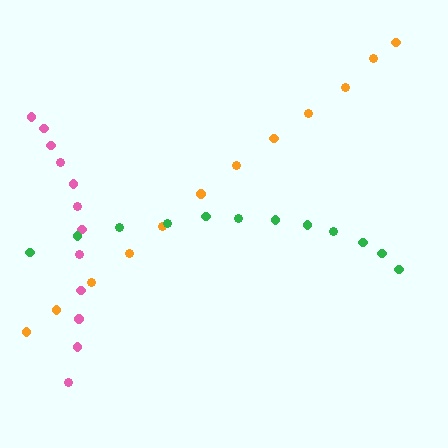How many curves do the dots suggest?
There are 3 distinct paths.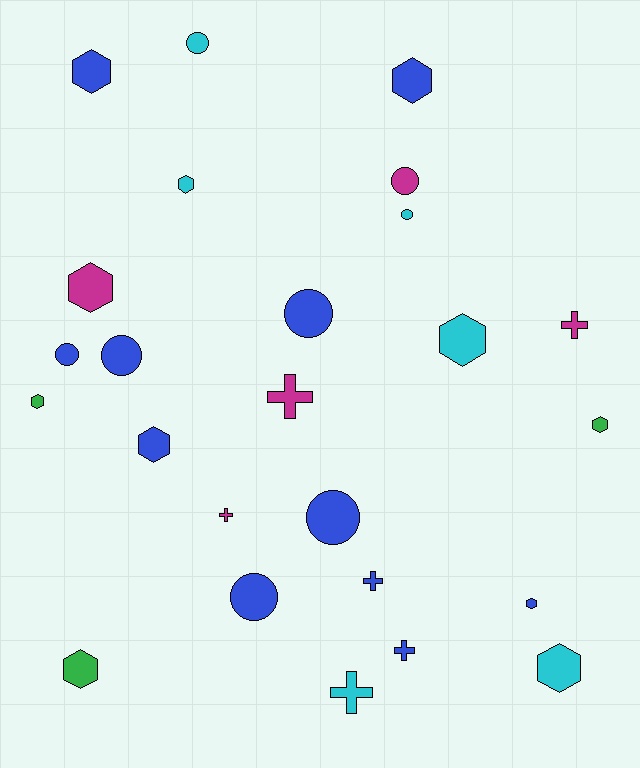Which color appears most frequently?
Blue, with 11 objects.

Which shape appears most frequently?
Hexagon, with 11 objects.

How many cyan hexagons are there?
There are 3 cyan hexagons.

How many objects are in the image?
There are 25 objects.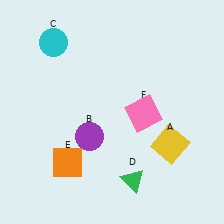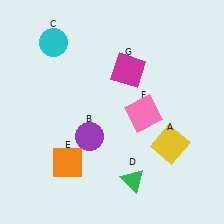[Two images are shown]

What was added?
A magenta square (G) was added in Image 2.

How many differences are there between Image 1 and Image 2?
There is 1 difference between the two images.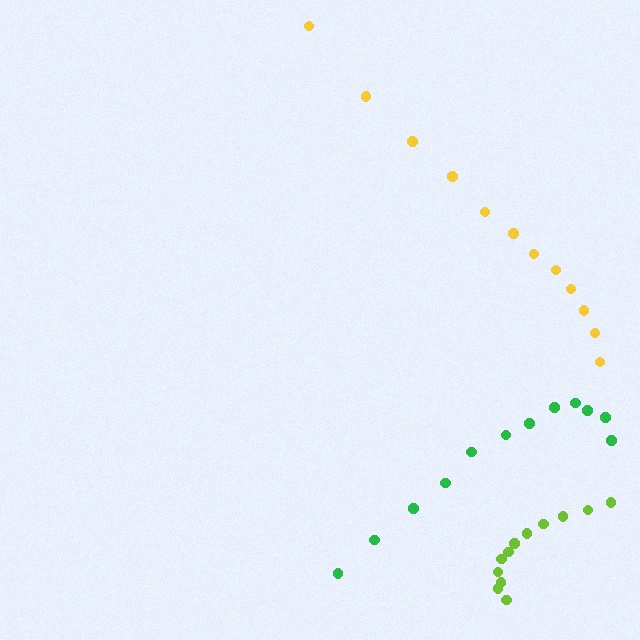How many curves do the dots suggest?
There are 3 distinct paths.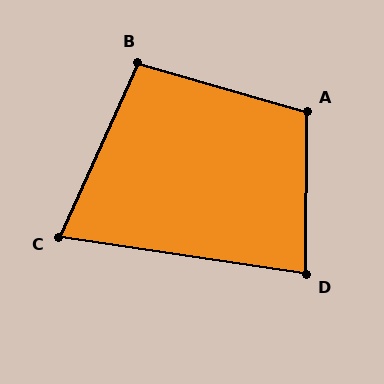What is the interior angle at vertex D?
Approximately 82 degrees (acute).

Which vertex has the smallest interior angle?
C, at approximately 74 degrees.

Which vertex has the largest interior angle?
A, at approximately 106 degrees.